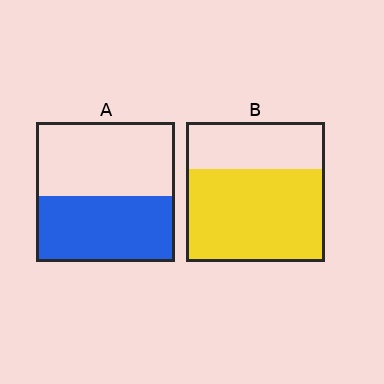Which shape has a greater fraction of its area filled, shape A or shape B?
Shape B.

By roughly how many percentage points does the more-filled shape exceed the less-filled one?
By roughly 20 percentage points (B over A).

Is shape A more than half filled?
Roughly half.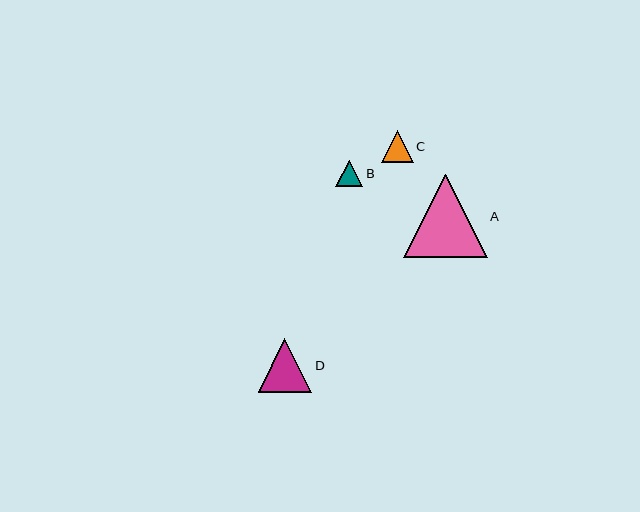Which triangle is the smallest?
Triangle B is the smallest with a size of approximately 27 pixels.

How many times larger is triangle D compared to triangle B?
Triangle D is approximately 2.0 times the size of triangle B.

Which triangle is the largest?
Triangle A is the largest with a size of approximately 83 pixels.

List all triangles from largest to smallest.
From largest to smallest: A, D, C, B.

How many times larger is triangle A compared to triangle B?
Triangle A is approximately 3.1 times the size of triangle B.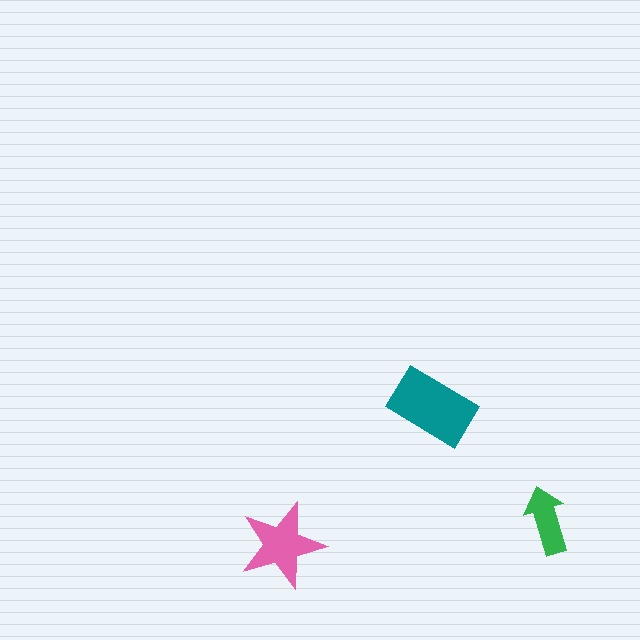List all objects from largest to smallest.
The teal rectangle, the pink star, the green arrow.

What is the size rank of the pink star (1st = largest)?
2nd.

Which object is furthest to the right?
The green arrow is rightmost.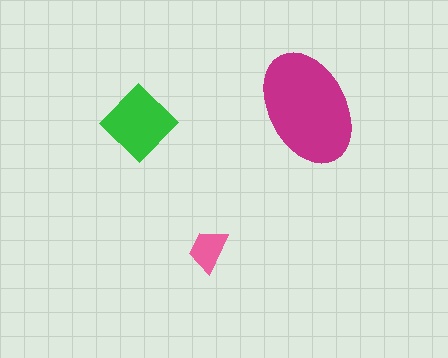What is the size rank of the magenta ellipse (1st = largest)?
1st.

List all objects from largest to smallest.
The magenta ellipse, the green diamond, the pink trapezoid.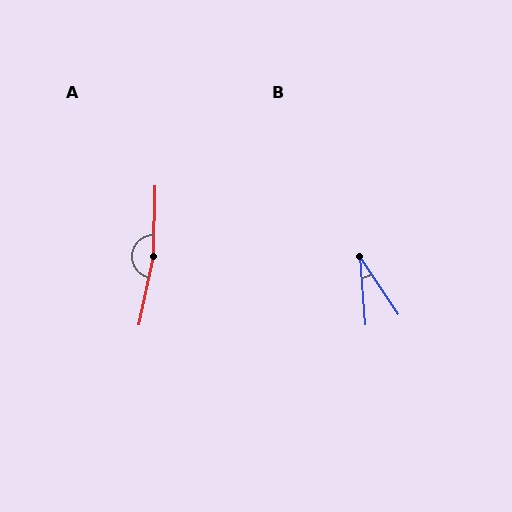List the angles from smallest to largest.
B (29°), A (169°).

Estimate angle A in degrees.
Approximately 169 degrees.